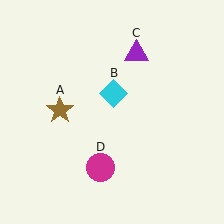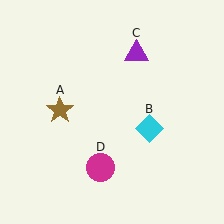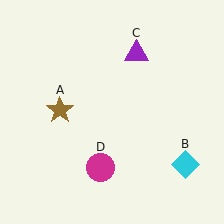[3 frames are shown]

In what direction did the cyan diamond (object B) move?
The cyan diamond (object B) moved down and to the right.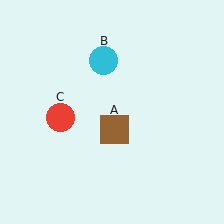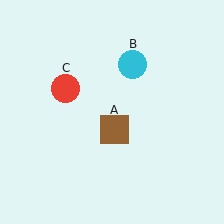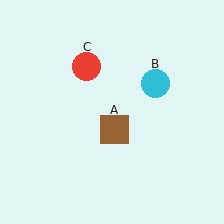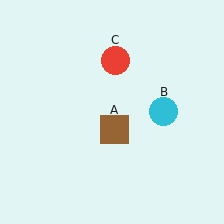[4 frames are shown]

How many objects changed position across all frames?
2 objects changed position: cyan circle (object B), red circle (object C).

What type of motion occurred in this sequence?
The cyan circle (object B), red circle (object C) rotated clockwise around the center of the scene.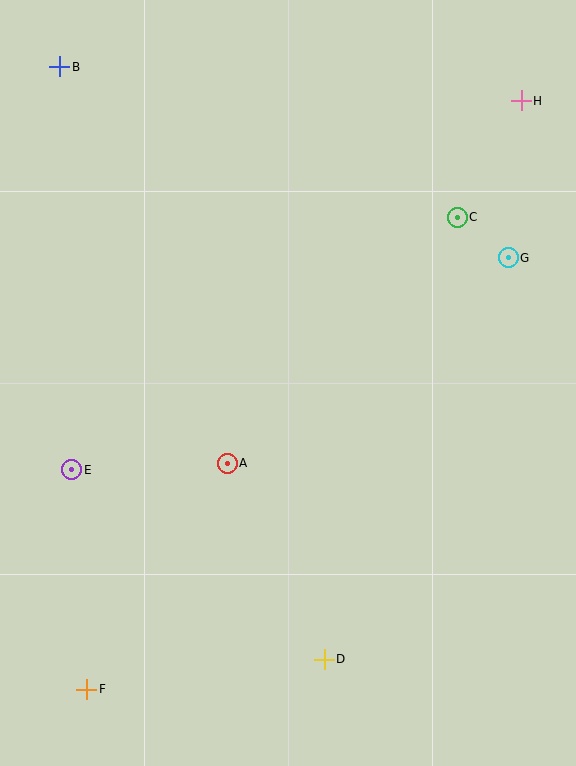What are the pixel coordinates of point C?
Point C is at (457, 217).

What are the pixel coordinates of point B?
Point B is at (60, 67).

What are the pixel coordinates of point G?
Point G is at (508, 258).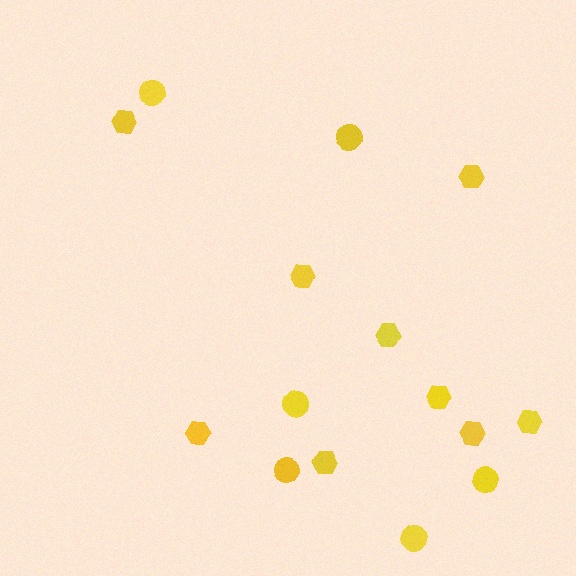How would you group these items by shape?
There are 2 groups: one group of hexagons (9) and one group of circles (6).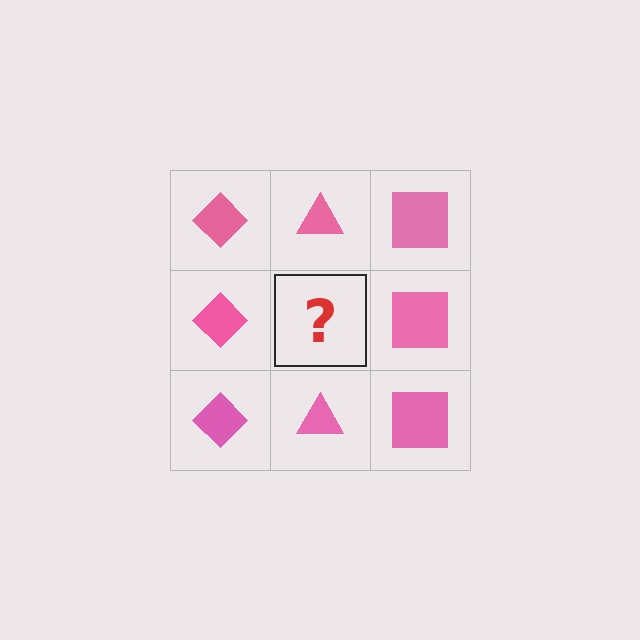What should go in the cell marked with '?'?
The missing cell should contain a pink triangle.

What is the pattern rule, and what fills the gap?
The rule is that each column has a consistent shape. The gap should be filled with a pink triangle.